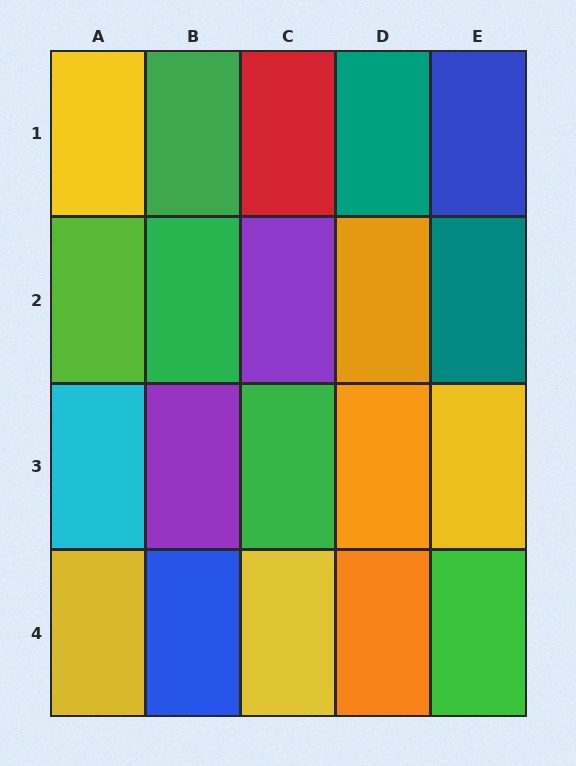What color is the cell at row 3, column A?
Cyan.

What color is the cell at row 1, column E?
Blue.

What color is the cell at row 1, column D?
Teal.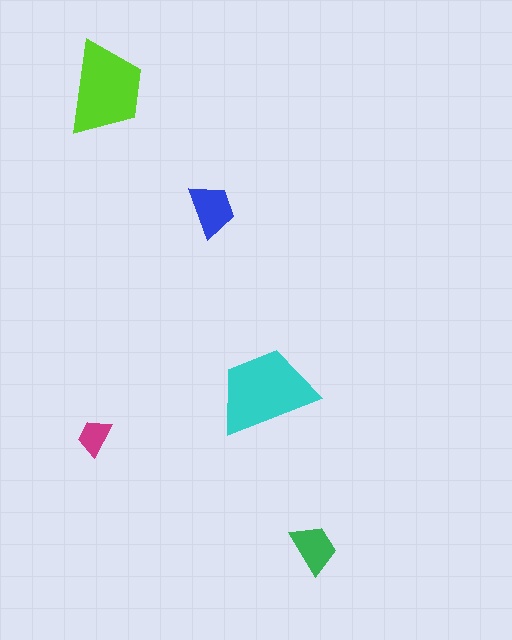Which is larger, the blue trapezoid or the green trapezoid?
The blue one.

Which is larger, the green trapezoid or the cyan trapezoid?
The cyan one.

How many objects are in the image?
There are 5 objects in the image.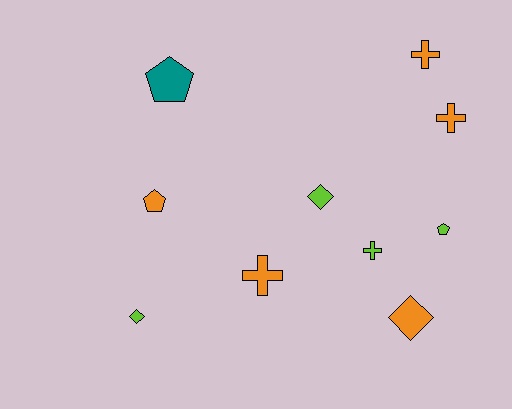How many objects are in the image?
There are 10 objects.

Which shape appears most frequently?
Cross, with 4 objects.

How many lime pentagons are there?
There is 1 lime pentagon.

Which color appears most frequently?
Orange, with 5 objects.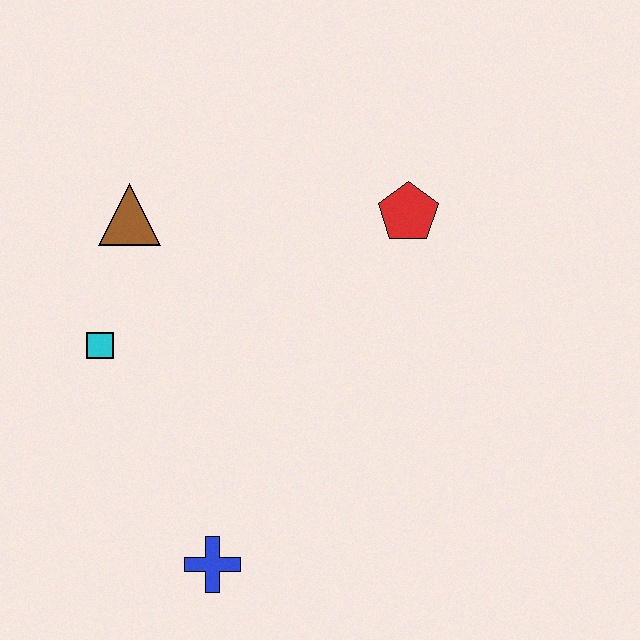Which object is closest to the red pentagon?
The brown triangle is closest to the red pentagon.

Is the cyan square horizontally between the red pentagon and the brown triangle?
No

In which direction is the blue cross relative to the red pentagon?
The blue cross is below the red pentagon.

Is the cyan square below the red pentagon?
Yes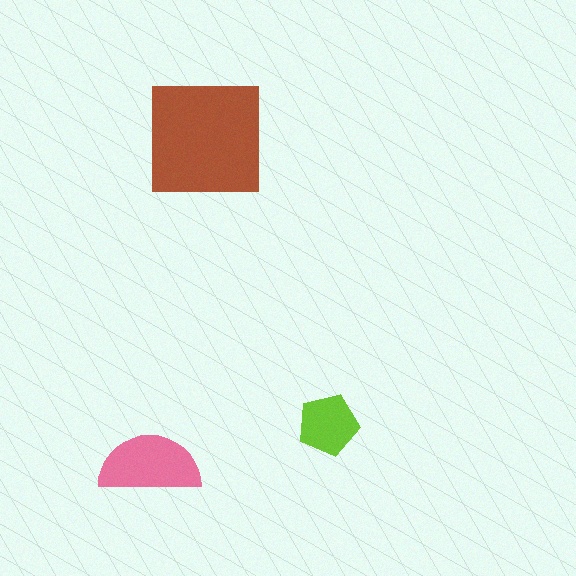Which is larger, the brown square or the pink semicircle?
The brown square.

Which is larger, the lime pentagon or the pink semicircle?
The pink semicircle.